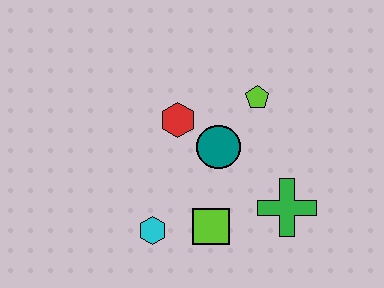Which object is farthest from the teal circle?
The cyan hexagon is farthest from the teal circle.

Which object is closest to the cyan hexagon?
The lime square is closest to the cyan hexagon.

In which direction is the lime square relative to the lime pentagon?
The lime square is below the lime pentagon.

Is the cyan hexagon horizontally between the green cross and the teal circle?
No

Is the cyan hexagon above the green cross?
No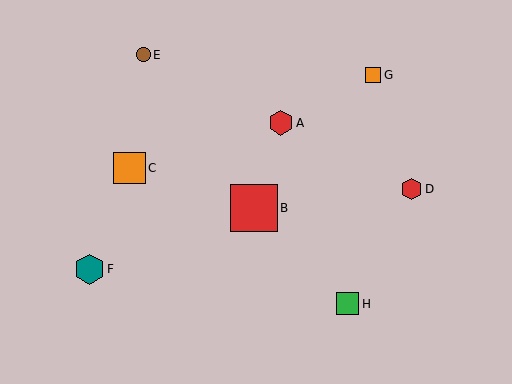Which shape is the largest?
The red square (labeled B) is the largest.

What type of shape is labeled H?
Shape H is a green square.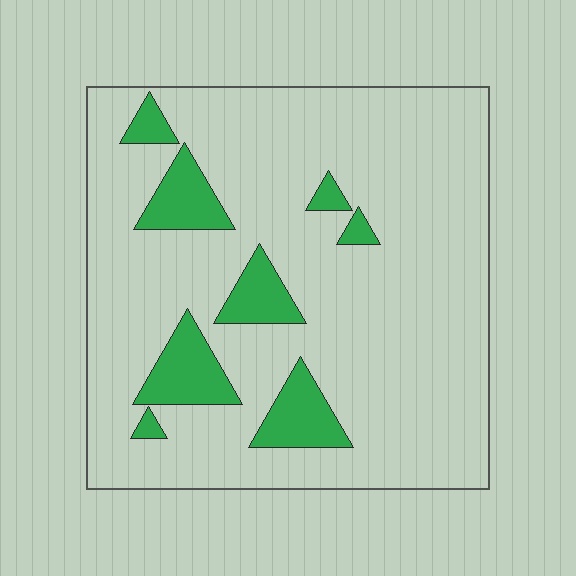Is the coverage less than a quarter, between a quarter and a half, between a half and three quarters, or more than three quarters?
Less than a quarter.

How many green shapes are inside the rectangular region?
8.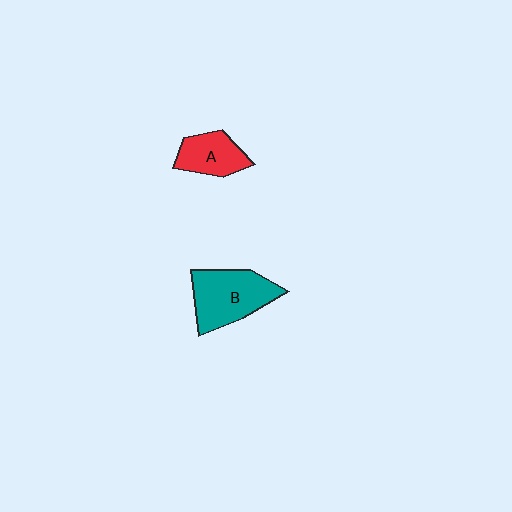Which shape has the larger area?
Shape B (teal).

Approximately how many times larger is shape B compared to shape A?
Approximately 1.6 times.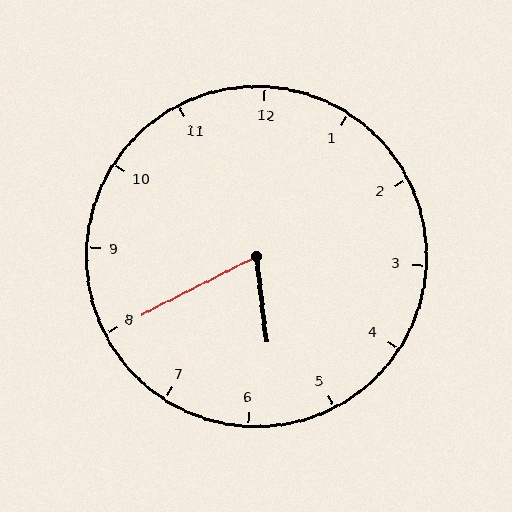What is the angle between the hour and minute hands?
Approximately 70 degrees.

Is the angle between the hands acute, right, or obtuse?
It is acute.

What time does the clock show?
5:40.